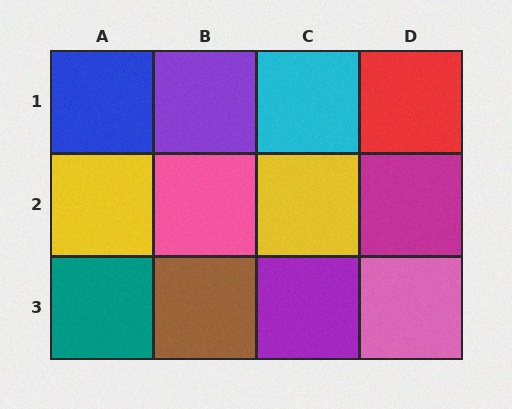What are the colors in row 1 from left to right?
Blue, purple, cyan, red.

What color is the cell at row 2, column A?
Yellow.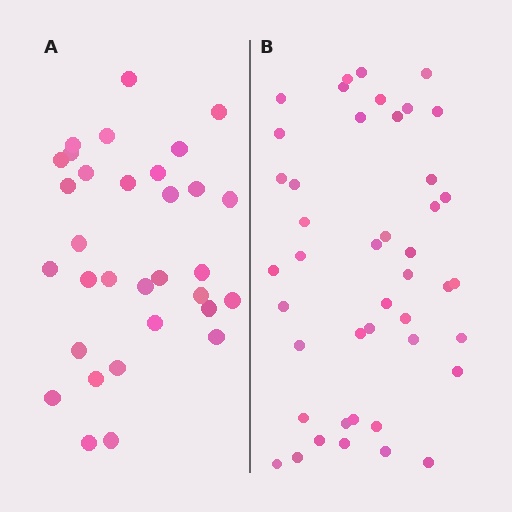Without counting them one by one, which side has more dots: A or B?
Region B (the right region) has more dots.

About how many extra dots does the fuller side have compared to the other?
Region B has roughly 12 or so more dots than region A.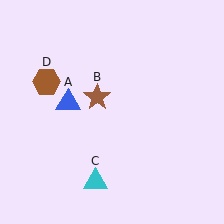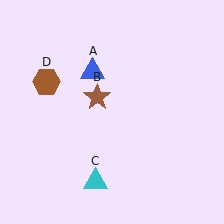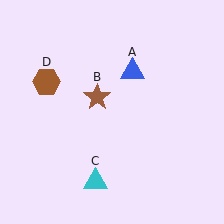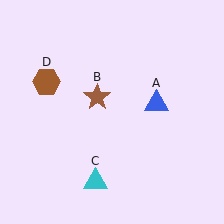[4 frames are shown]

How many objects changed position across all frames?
1 object changed position: blue triangle (object A).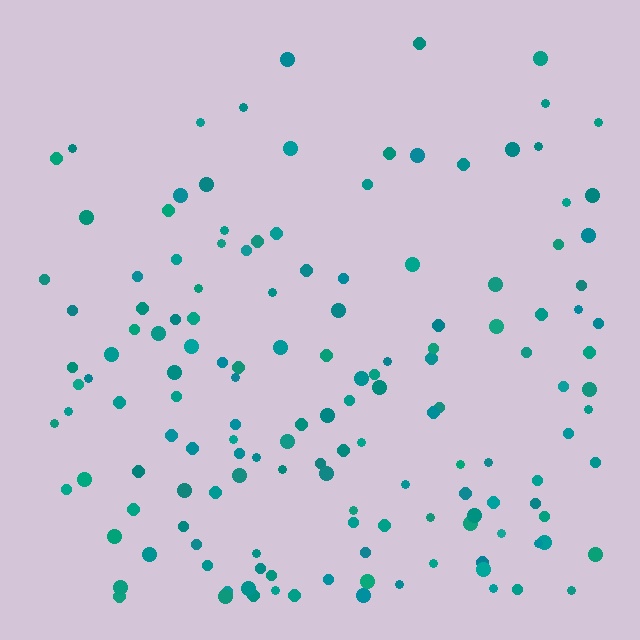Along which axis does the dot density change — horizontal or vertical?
Vertical.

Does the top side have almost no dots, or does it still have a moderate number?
Still a moderate number, just noticeably fewer than the bottom.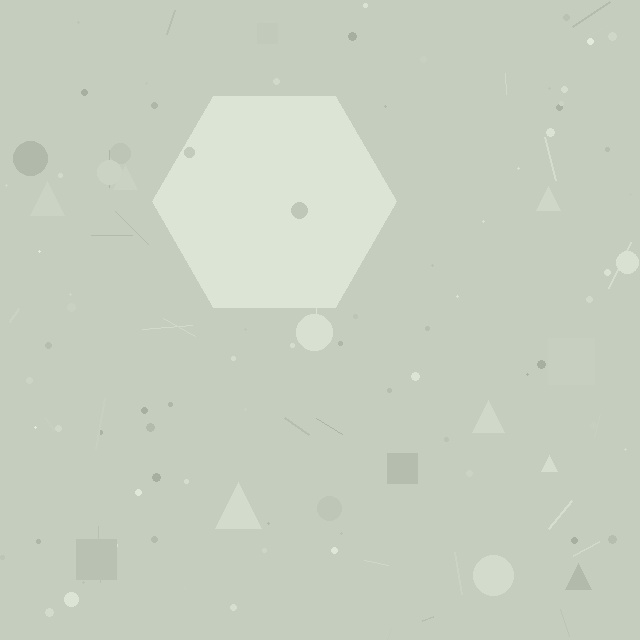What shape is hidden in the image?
A hexagon is hidden in the image.